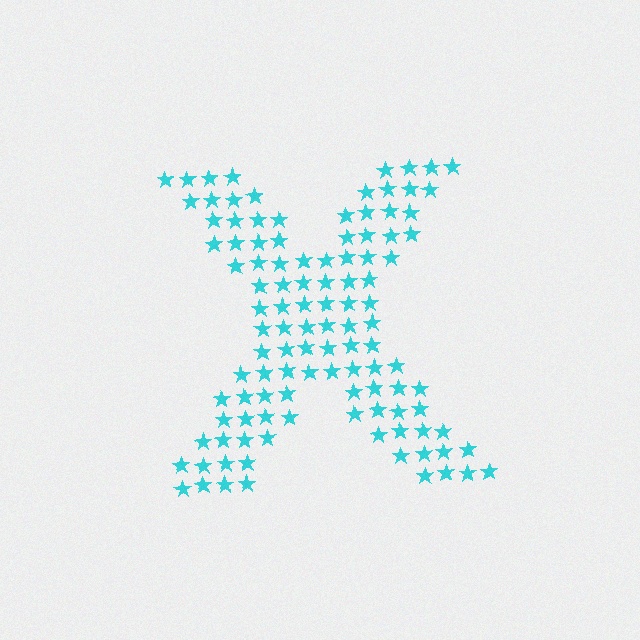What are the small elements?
The small elements are stars.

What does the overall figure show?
The overall figure shows the letter X.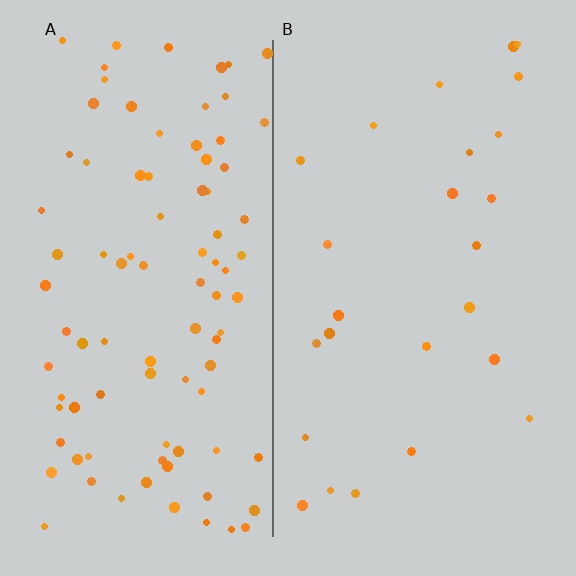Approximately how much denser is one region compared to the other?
Approximately 3.7× — region A over region B.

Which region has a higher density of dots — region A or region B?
A (the left).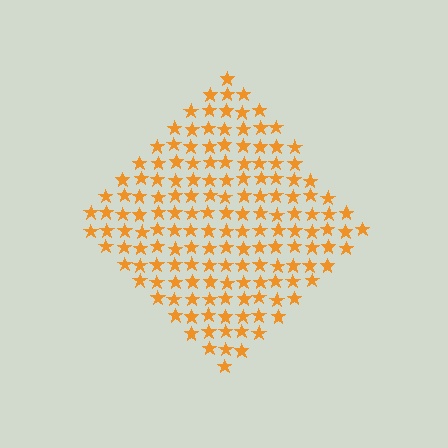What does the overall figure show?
The overall figure shows a diamond.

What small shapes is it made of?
It is made of small stars.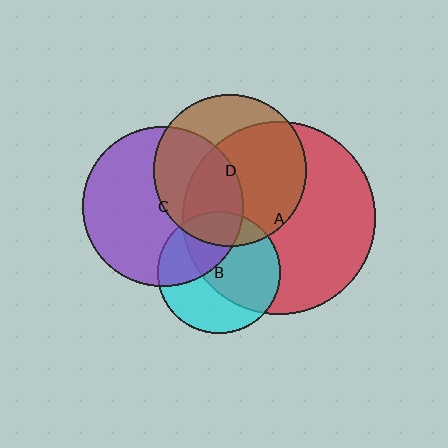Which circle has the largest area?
Circle A (red).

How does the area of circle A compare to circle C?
Approximately 1.4 times.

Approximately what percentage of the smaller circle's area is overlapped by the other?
Approximately 65%.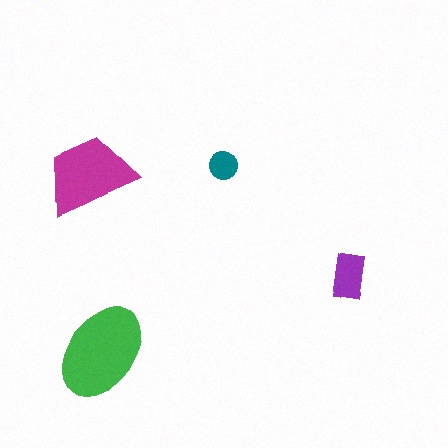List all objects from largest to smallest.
The green ellipse, the magenta trapezoid, the purple rectangle, the teal circle.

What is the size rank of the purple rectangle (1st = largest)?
3rd.